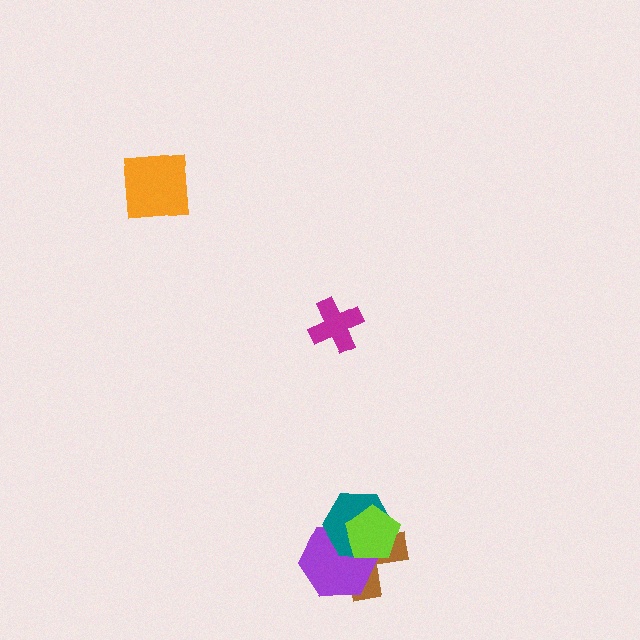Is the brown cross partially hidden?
Yes, it is partially covered by another shape.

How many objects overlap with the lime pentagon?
3 objects overlap with the lime pentagon.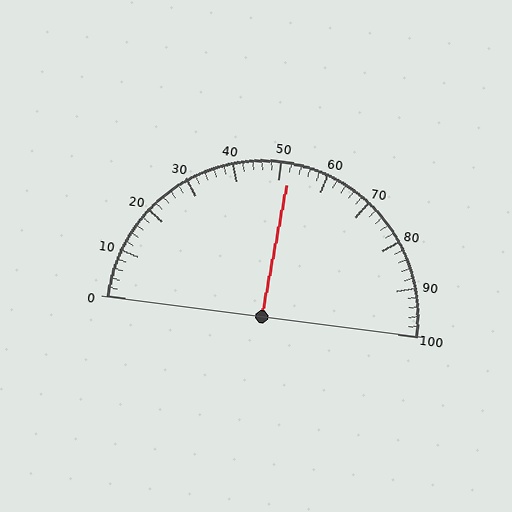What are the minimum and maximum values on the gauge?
The gauge ranges from 0 to 100.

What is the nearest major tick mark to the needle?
The nearest major tick mark is 50.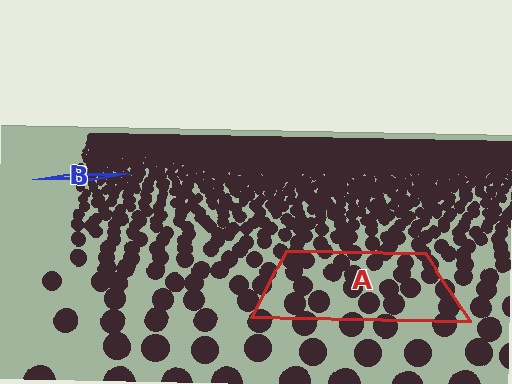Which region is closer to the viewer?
Region A is closer. The texture elements there are larger and more spread out.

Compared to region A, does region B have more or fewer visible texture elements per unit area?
Region B has more texture elements per unit area — they are packed more densely because it is farther away.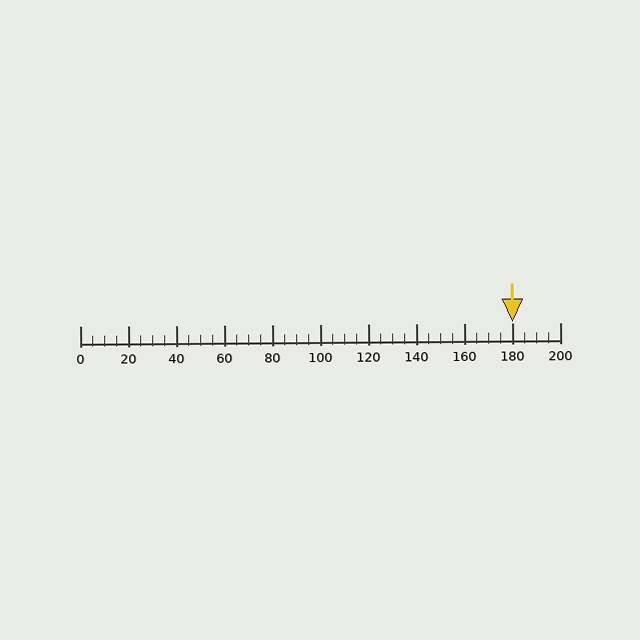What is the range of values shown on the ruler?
The ruler shows values from 0 to 200.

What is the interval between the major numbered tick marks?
The major tick marks are spaced 20 units apart.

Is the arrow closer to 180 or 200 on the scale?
The arrow is closer to 180.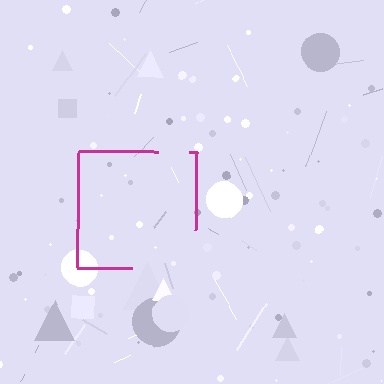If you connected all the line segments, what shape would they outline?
They would outline a square.